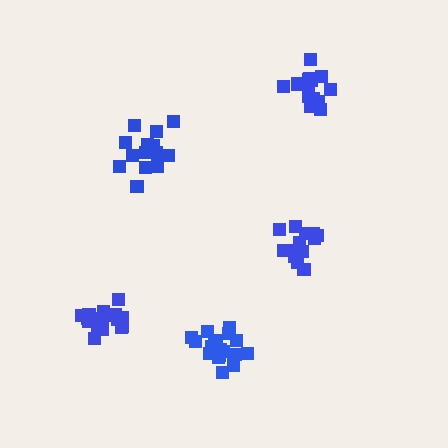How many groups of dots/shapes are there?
There are 5 groups.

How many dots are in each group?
Group 1: 16 dots, Group 2: 16 dots, Group 3: 18 dots, Group 4: 17 dots, Group 5: 16 dots (83 total).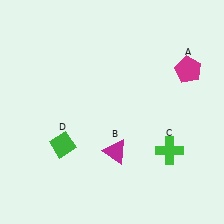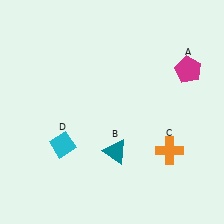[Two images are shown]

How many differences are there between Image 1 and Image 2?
There are 3 differences between the two images.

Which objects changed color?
B changed from magenta to teal. C changed from green to orange. D changed from green to cyan.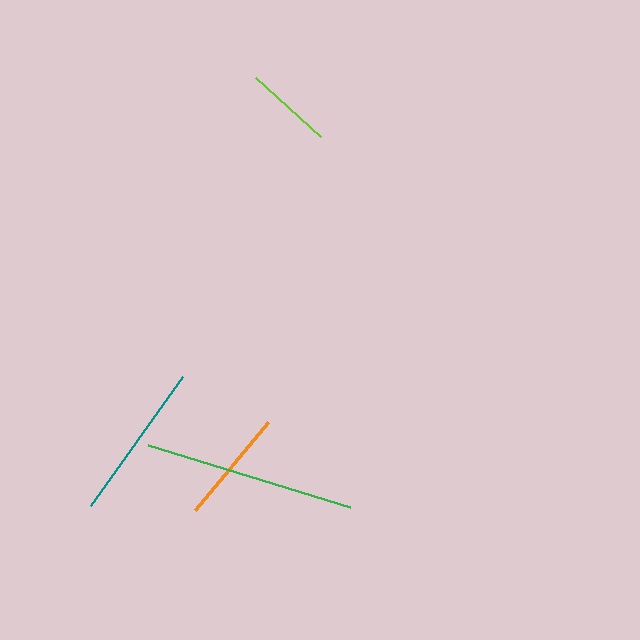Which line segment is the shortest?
The lime line is the shortest at approximately 88 pixels.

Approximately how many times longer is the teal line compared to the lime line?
The teal line is approximately 1.8 times the length of the lime line.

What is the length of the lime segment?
The lime segment is approximately 88 pixels long.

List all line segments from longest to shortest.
From longest to shortest: green, teal, orange, lime.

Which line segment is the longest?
The green line is the longest at approximately 211 pixels.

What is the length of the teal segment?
The teal segment is approximately 159 pixels long.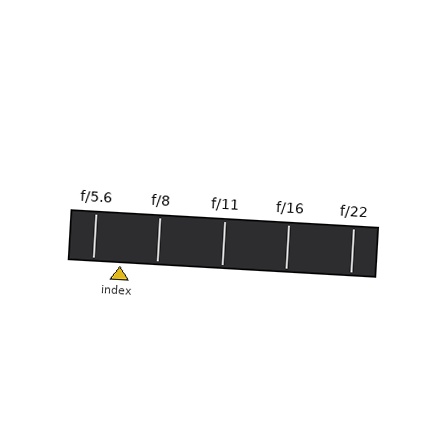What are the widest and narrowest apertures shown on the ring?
The widest aperture shown is f/5.6 and the narrowest is f/22.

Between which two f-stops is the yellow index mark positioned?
The index mark is between f/5.6 and f/8.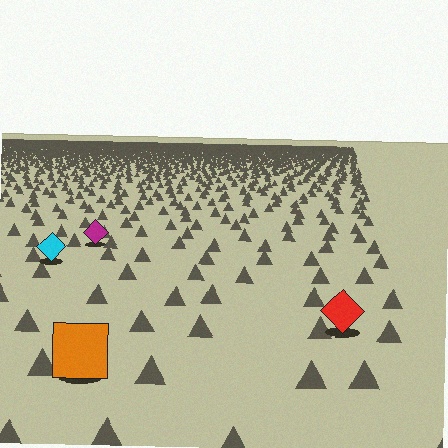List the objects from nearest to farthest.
From nearest to farthest: the orange square, the red diamond, the cyan diamond, the magenta diamond.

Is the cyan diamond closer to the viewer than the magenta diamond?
Yes. The cyan diamond is closer — you can tell from the texture gradient: the ground texture is coarser near it.